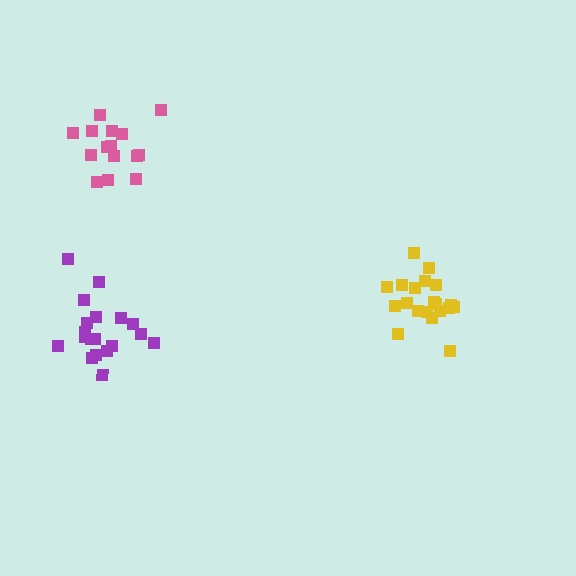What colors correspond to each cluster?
The clusters are colored: yellow, pink, purple.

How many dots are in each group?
Group 1: 20 dots, Group 2: 15 dots, Group 3: 19 dots (54 total).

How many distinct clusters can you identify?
There are 3 distinct clusters.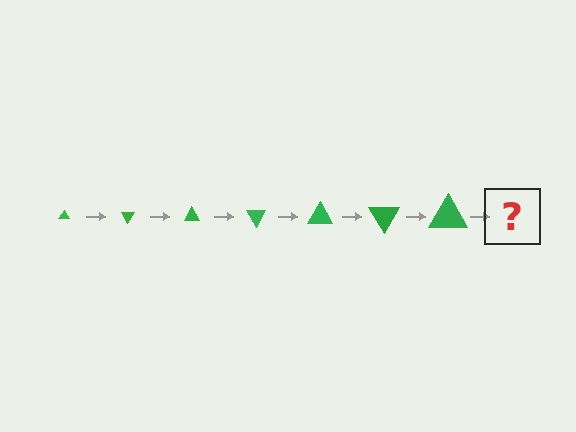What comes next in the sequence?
The next element should be a triangle, larger than the previous one and rotated 420 degrees from the start.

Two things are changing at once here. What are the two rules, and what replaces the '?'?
The two rules are that the triangle grows larger each step and it rotates 60 degrees each step. The '?' should be a triangle, larger than the previous one and rotated 420 degrees from the start.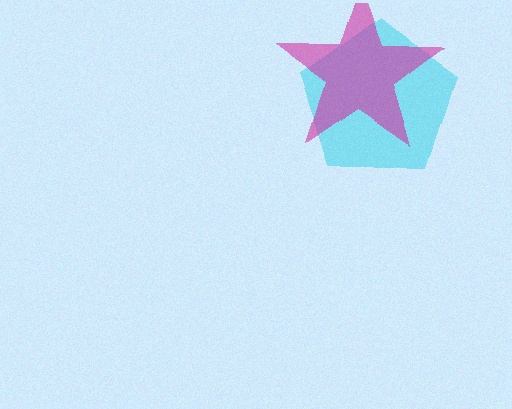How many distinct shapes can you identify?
There are 2 distinct shapes: a cyan pentagon, a magenta star.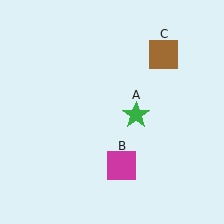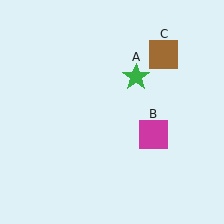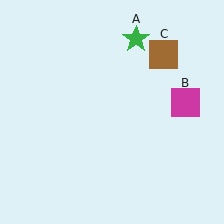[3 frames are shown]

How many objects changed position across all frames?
2 objects changed position: green star (object A), magenta square (object B).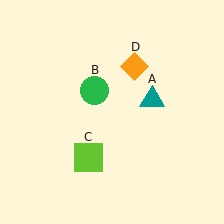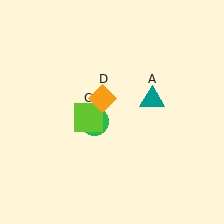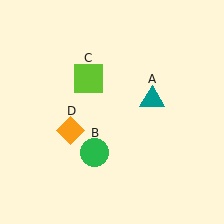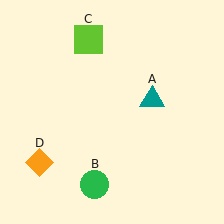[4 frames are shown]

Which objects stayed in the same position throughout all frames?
Teal triangle (object A) remained stationary.